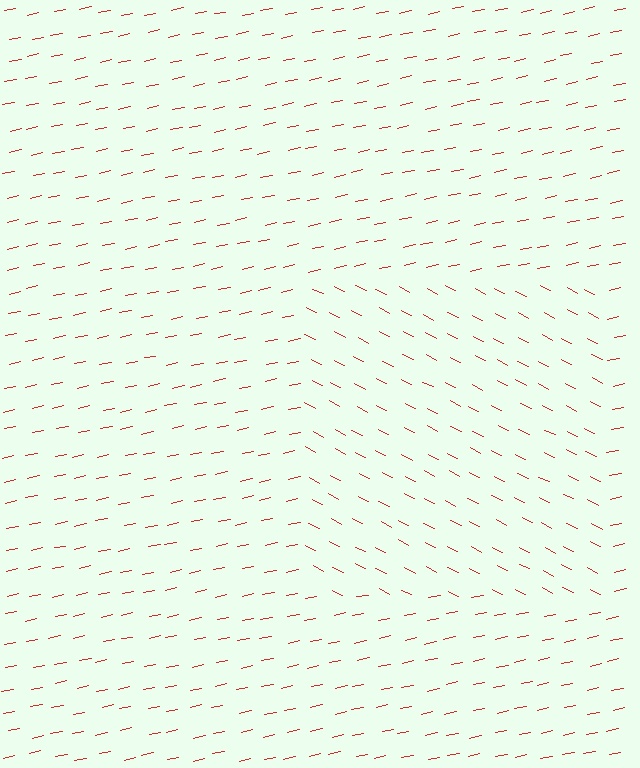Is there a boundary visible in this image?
Yes, there is a texture boundary formed by a change in line orientation.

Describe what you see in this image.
The image is filled with small red line segments. A rectangle region in the image has lines oriented differently from the surrounding lines, creating a visible texture boundary.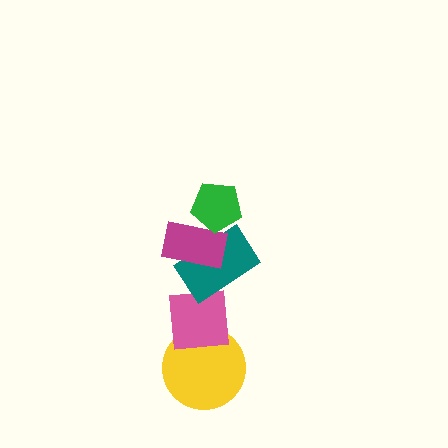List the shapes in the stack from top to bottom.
From top to bottom: the green pentagon, the magenta rectangle, the teal rectangle, the pink square, the yellow circle.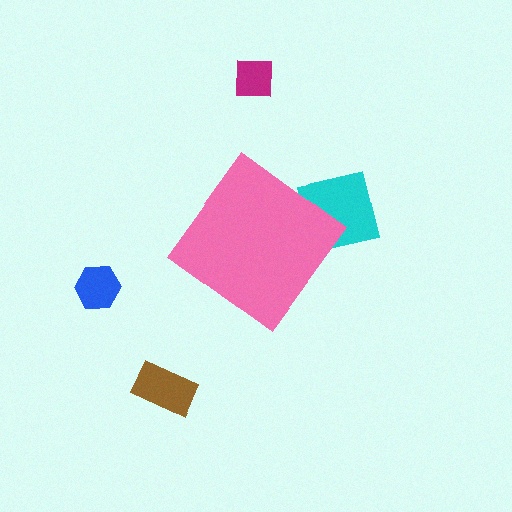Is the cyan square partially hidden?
Yes, the cyan square is partially hidden behind the pink diamond.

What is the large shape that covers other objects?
A pink diamond.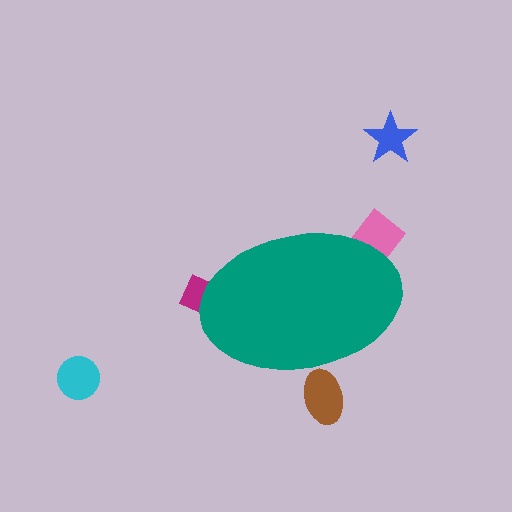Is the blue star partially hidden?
No, the blue star is fully visible.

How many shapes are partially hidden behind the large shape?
3 shapes are partially hidden.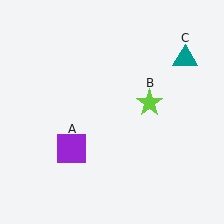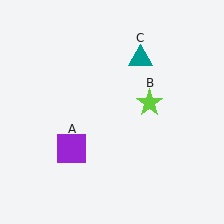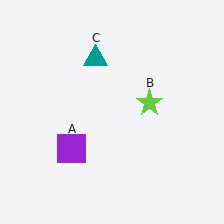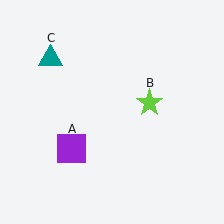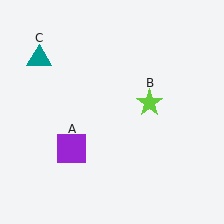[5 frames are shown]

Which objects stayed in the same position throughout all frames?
Purple square (object A) and lime star (object B) remained stationary.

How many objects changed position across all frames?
1 object changed position: teal triangle (object C).